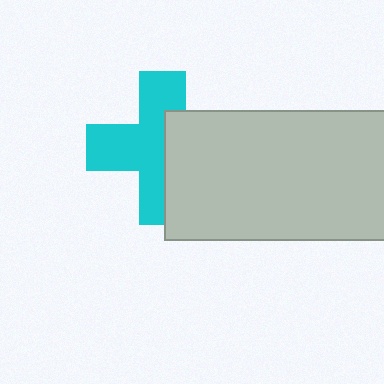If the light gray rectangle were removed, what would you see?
You would see the complete cyan cross.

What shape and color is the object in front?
The object in front is a light gray rectangle.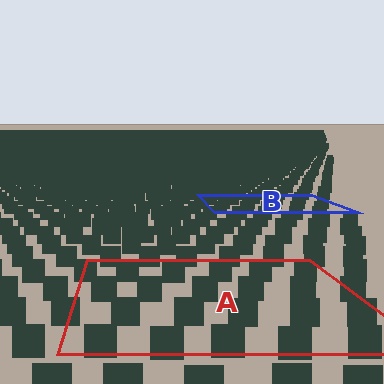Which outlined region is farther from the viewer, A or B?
Region B is farther from the viewer — the texture elements inside it appear smaller and more densely packed.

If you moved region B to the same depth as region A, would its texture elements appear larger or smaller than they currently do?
They would appear larger. At a closer depth, the same texture elements are projected at a bigger on-screen size.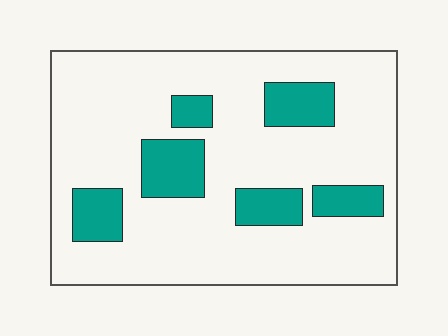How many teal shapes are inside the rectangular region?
6.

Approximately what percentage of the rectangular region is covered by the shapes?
Approximately 20%.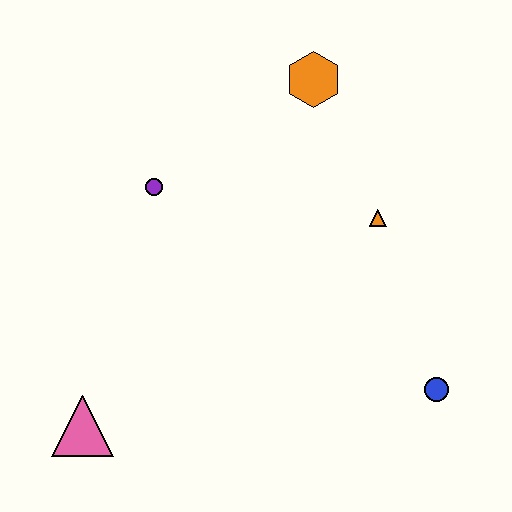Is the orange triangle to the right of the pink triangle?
Yes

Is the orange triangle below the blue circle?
No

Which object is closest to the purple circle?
The orange hexagon is closest to the purple circle.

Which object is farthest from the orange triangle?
The pink triangle is farthest from the orange triangle.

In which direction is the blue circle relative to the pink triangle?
The blue circle is to the right of the pink triangle.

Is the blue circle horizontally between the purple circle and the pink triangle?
No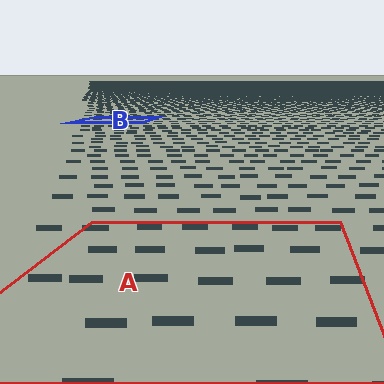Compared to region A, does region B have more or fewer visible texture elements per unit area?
Region B has more texture elements per unit area — they are packed more densely because it is farther away.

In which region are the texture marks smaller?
The texture marks are smaller in region B, because it is farther away.